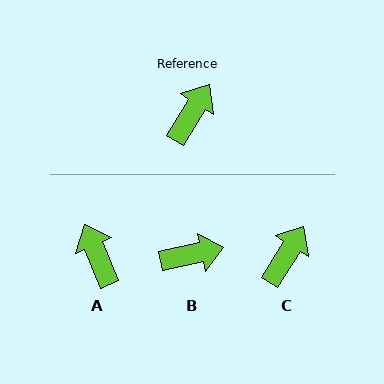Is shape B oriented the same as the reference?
No, it is off by about 46 degrees.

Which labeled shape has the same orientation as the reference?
C.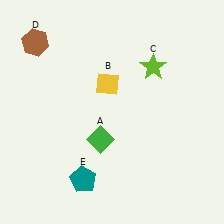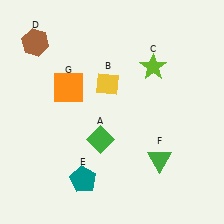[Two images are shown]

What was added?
A green triangle (F), an orange square (G) were added in Image 2.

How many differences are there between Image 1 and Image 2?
There are 2 differences between the two images.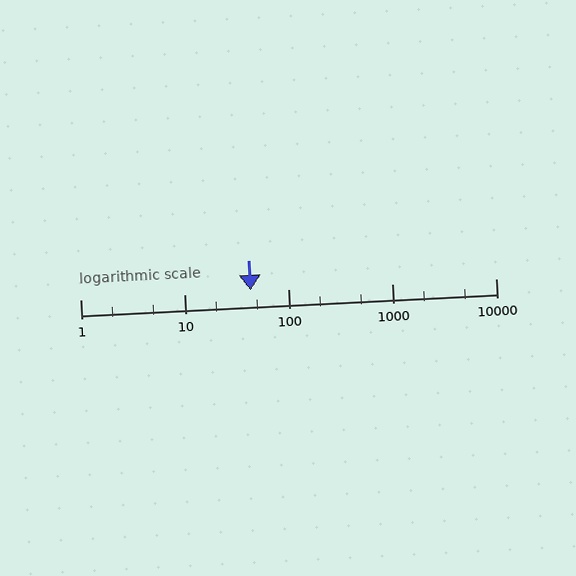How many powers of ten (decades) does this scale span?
The scale spans 4 decades, from 1 to 10000.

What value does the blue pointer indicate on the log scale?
The pointer indicates approximately 44.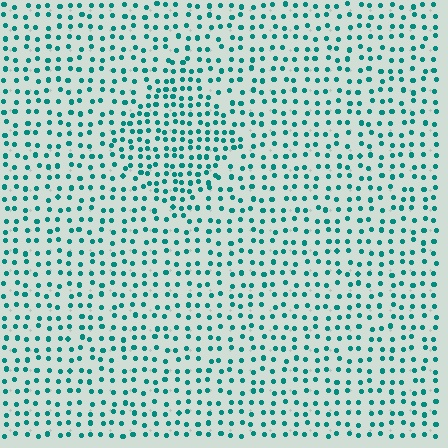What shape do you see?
I see a diamond.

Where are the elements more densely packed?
The elements are more densely packed inside the diamond boundary.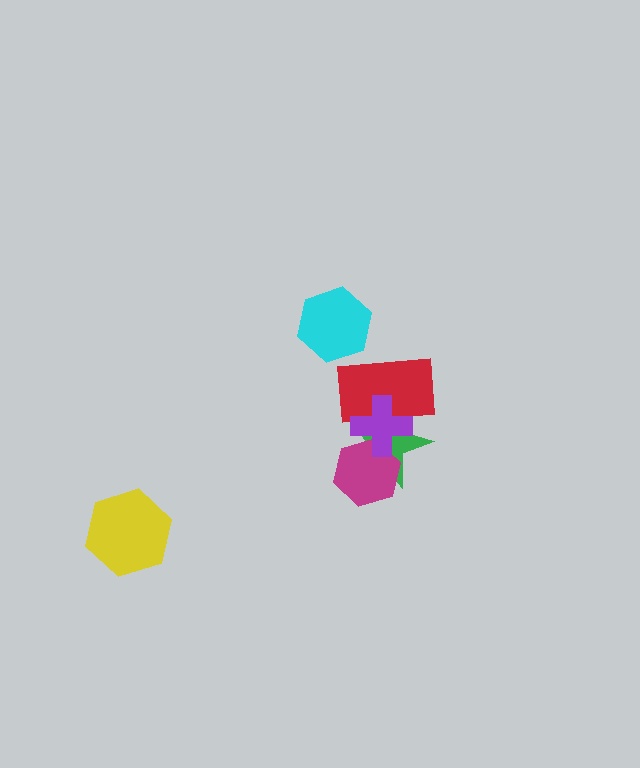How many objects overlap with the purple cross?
3 objects overlap with the purple cross.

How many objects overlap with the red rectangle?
2 objects overlap with the red rectangle.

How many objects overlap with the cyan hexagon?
0 objects overlap with the cyan hexagon.